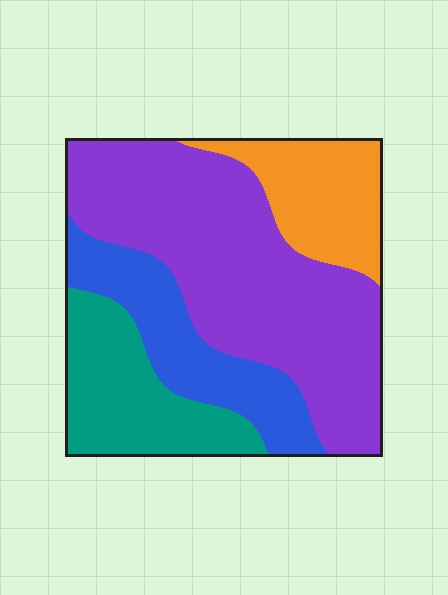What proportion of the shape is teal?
Teal takes up between a sixth and a third of the shape.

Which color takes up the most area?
Purple, at roughly 45%.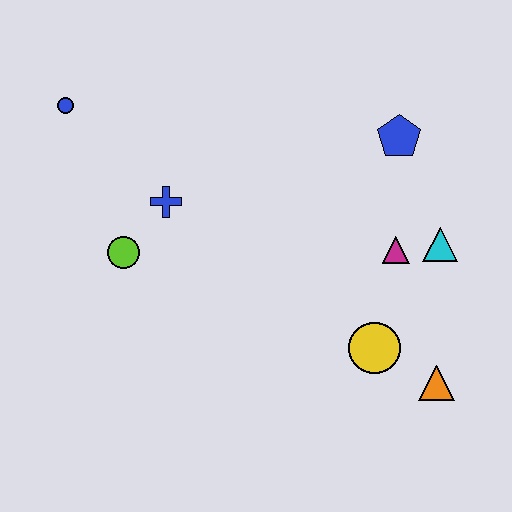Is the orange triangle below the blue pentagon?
Yes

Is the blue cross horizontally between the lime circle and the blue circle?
No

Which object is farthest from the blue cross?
The orange triangle is farthest from the blue cross.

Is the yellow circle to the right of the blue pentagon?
No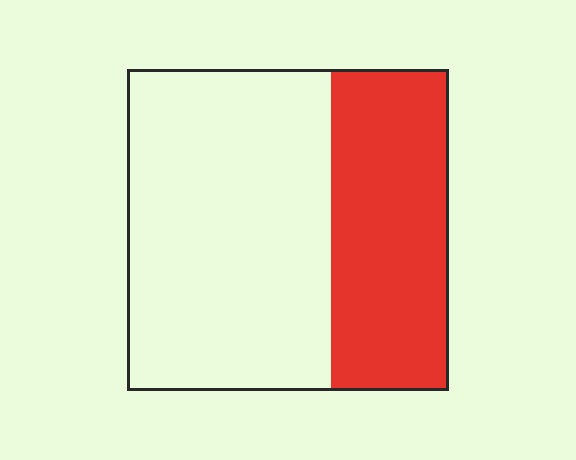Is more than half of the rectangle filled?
No.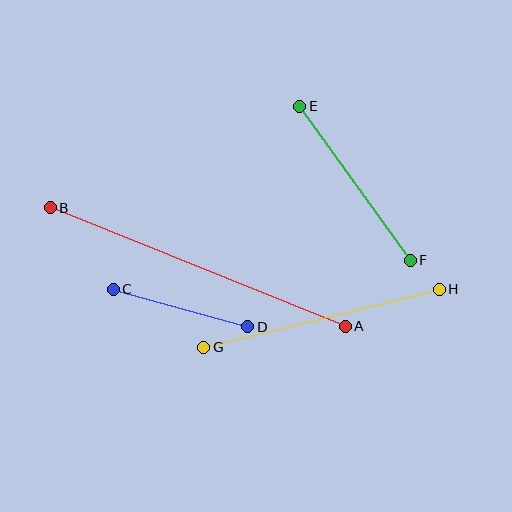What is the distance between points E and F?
The distance is approximately 190 pixels.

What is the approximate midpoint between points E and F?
The midpoint is at approximately (355, 183) pixels.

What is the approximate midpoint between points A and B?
The midpoint is at approximately (198, 267) pixels.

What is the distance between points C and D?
The distance is approximately 140 pixels.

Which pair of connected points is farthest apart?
Points A and B are farthest apart.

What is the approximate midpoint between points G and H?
The midpoint is at approximately (321, 318) pixels.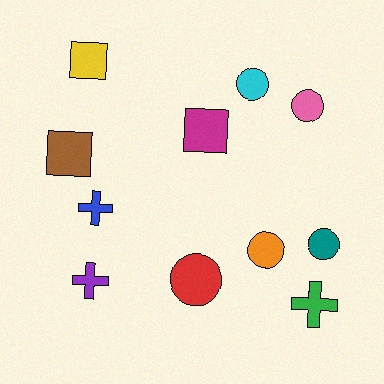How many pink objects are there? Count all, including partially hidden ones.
There is 1 pink object.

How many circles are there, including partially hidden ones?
There are 5 circles.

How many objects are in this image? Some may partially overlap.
There are 11 objects.